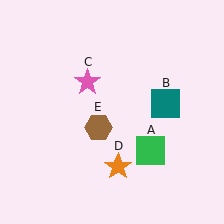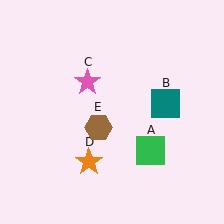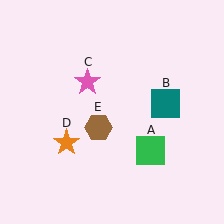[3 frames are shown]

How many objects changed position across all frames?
1 object changed position: orange star (object D).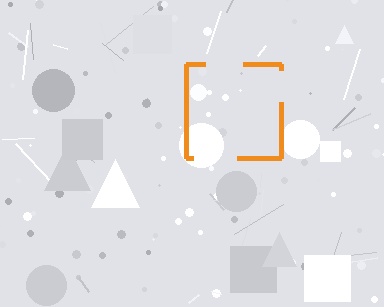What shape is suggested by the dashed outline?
The dashed outline suggests a square.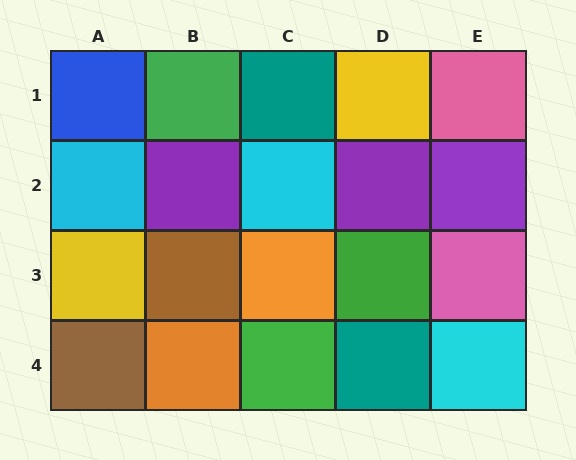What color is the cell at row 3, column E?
Pink.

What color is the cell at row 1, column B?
Green.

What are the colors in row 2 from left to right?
Cyan, purple, cyan, purple, purple.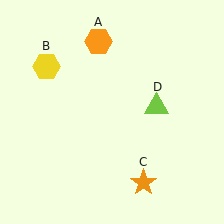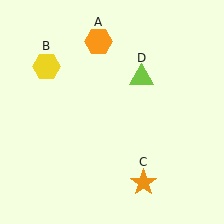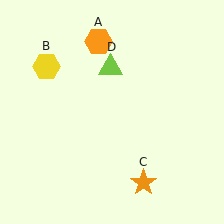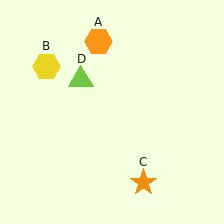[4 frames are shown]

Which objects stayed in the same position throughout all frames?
Orange hexagon (object A) and yellow hexagon (object B) and orange star (object C) remained stationary.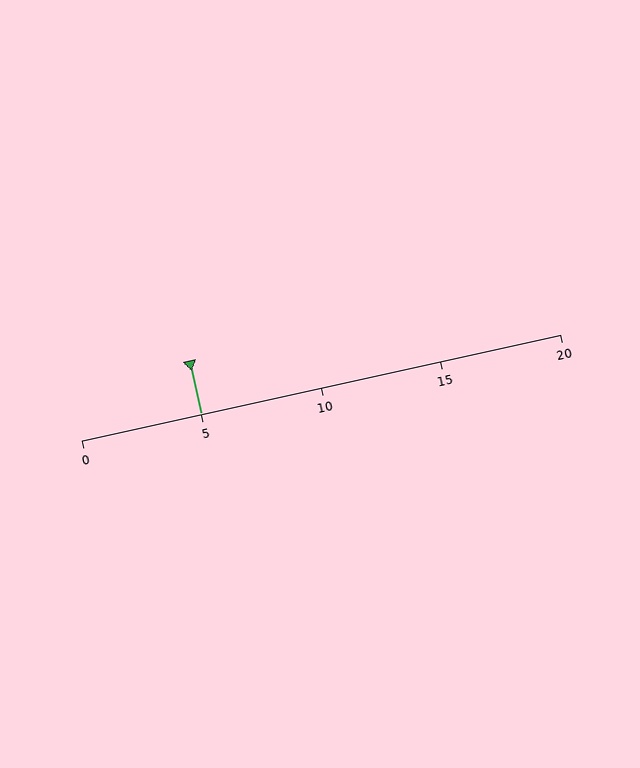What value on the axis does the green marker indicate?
The marker indicates approximately 5.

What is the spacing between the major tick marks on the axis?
The major ticks are spaced 5 apart.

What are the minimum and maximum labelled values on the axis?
The axis runs from 0 to 20.